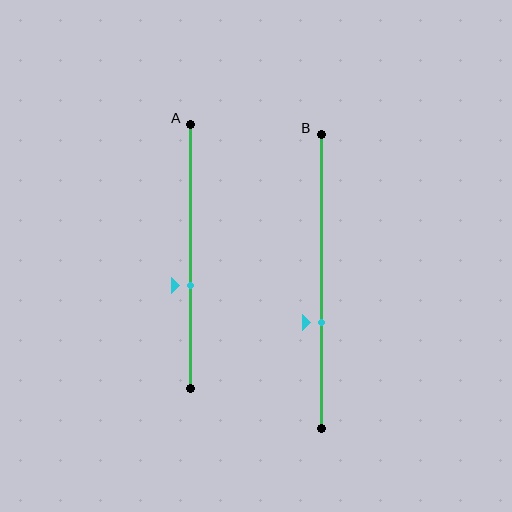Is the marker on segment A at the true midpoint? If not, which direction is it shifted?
No, the marker on segment A is shifted downward by about 11% of the segment length.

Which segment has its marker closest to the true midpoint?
Segment A has its marker closest to the true midpoint.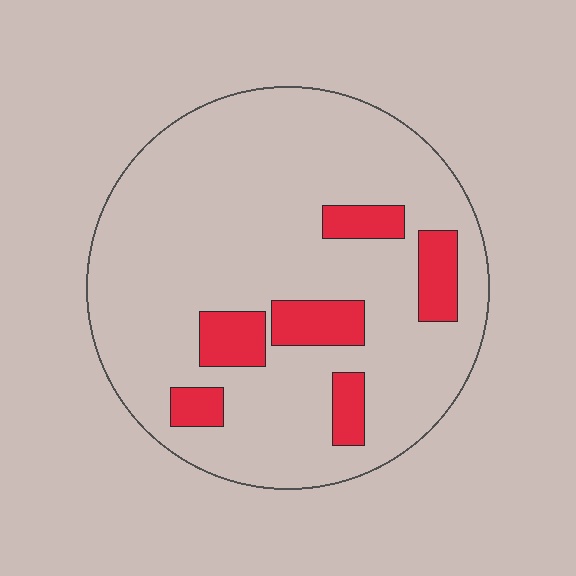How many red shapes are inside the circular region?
6.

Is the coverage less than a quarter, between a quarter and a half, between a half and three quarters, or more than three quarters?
Less than a quarter.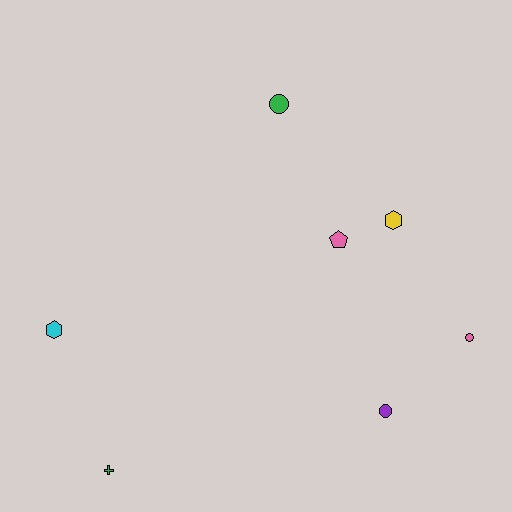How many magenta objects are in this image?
There are no magenta objects.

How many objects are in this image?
There are 7 objects.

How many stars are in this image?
There are no stars.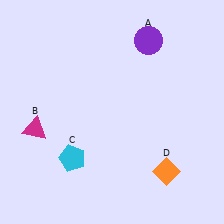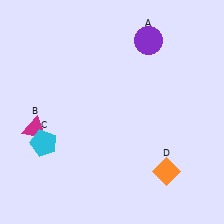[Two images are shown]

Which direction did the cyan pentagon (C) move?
The cyan pentagon (C) moved left.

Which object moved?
The cyan pentagon (C) moved left.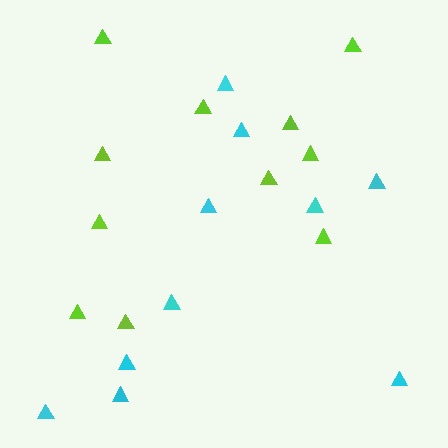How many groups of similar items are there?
There are 2 groups: one group of lime triangles (11) and one group of cyan triangles (10).